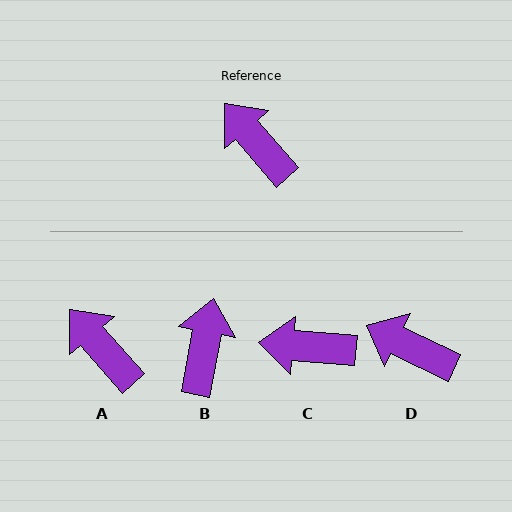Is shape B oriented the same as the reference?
No, it is off by about 51 degrees.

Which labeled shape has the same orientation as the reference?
A.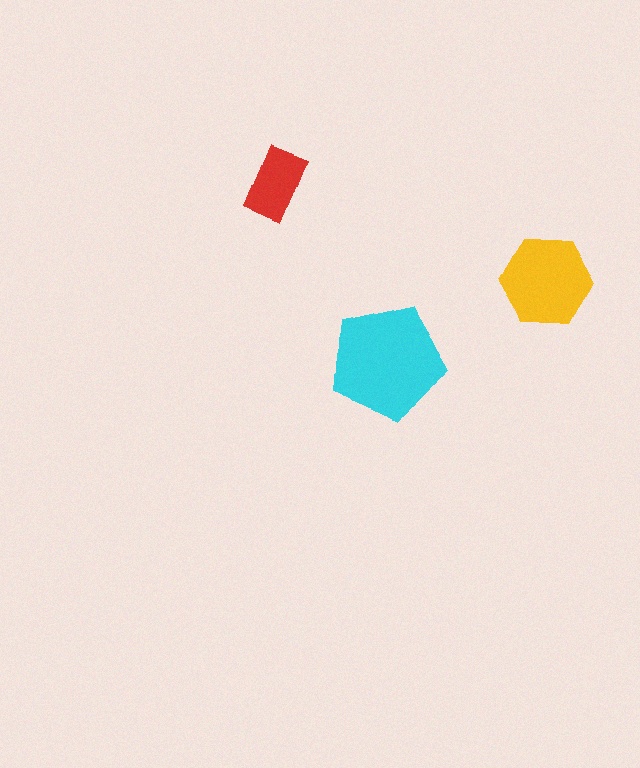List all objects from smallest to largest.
The red rectangle, the yellow hexagon, the cyan pentagon.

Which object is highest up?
The red rectangle is topmost.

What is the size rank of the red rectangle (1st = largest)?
3rd.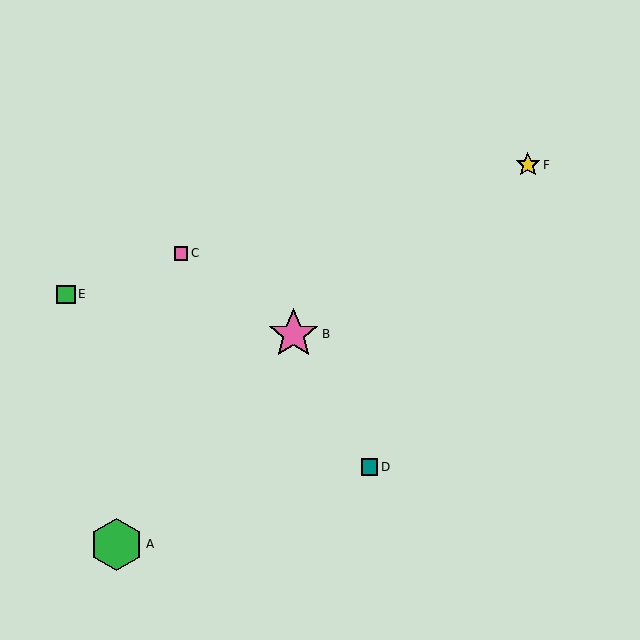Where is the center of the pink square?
The center of the pink square is at (181, 253).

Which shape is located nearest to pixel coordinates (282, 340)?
The pink star (labeled B) at (293, 334) is nearest to that location.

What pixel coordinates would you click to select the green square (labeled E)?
Click at (66, 294) to select the green square E.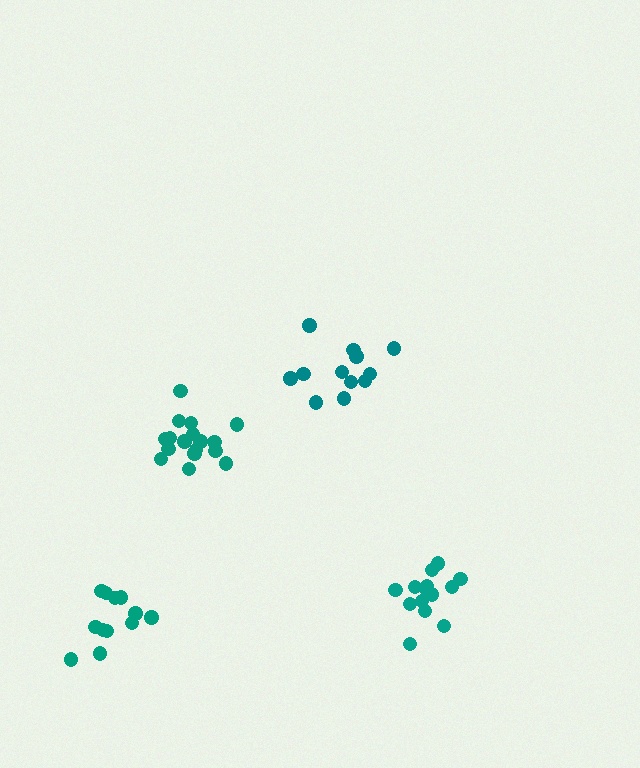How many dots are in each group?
Group 1: 12 dots, Group 2: 17 dots, Group 3: 12 dots, Group 4: 15 dots (56 total).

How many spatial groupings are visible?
There are 4 spatial groupings.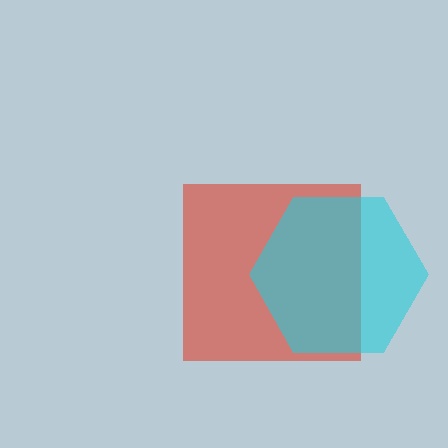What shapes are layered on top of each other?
The layered shapes are: a red square, a cyan hexagon.